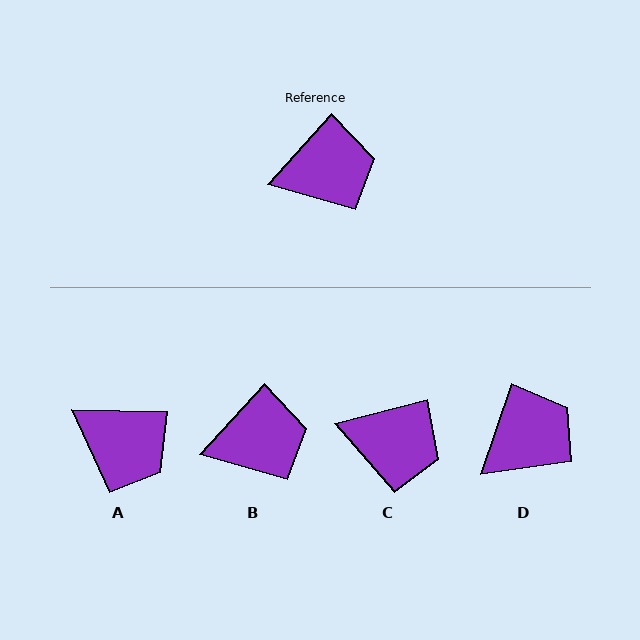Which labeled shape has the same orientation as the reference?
B.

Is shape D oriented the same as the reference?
No, it is off by about 24 degrees.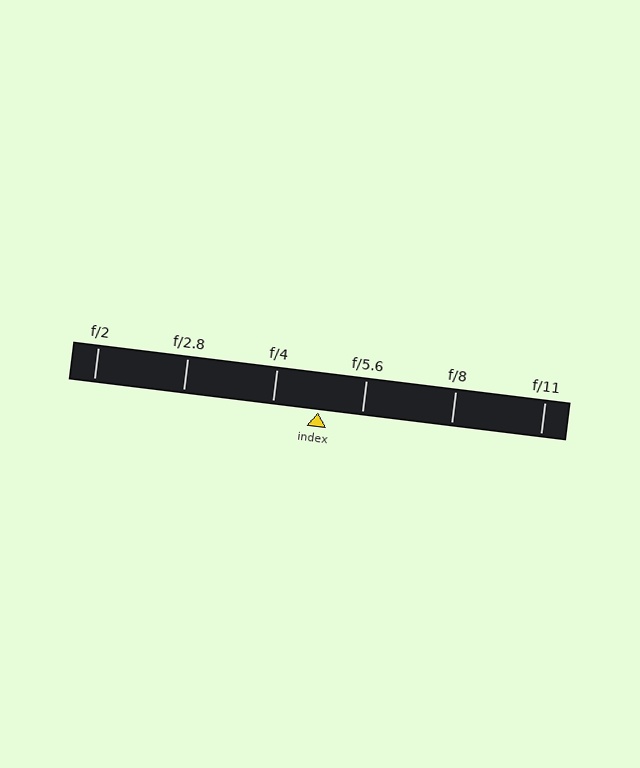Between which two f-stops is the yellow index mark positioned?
The index mark is between f/4 and f/5.6.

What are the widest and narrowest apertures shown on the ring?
The widest aperture shown is f/2 and the narrowest is f/11.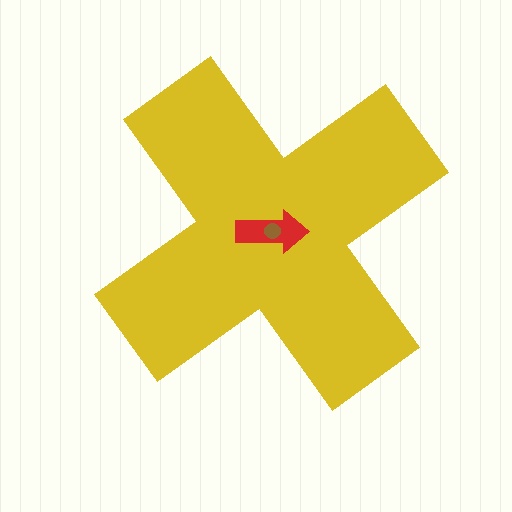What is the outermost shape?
The yellow cross.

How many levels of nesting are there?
3.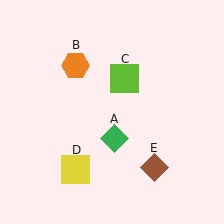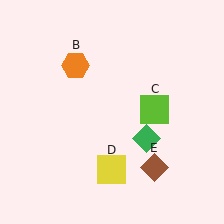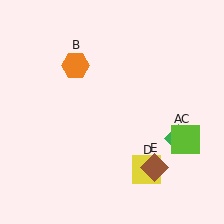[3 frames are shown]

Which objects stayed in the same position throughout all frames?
Orange hexagon (object B) and brown diamond (object E) remained stationary.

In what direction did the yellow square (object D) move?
The yellow square (object D) moved right.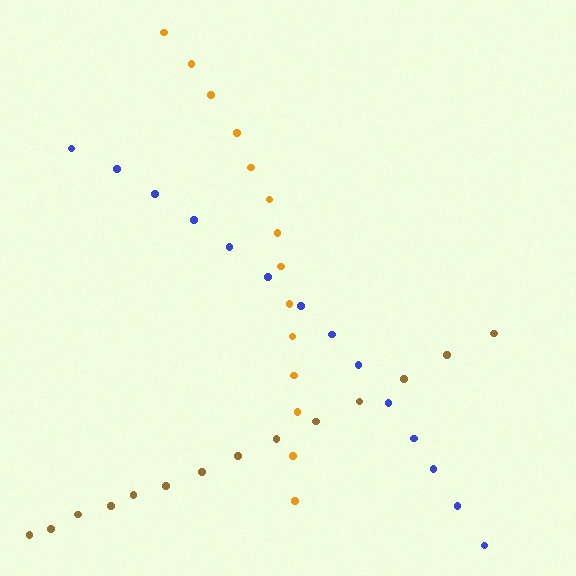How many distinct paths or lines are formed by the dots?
There are 3 distinct paths.